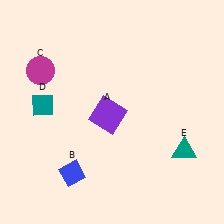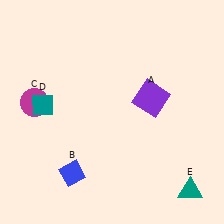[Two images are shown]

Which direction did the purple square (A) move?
The purple square (A) moved right.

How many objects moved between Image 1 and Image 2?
3 objects moved between the two images.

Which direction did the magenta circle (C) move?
The magenta circle (C) moved down.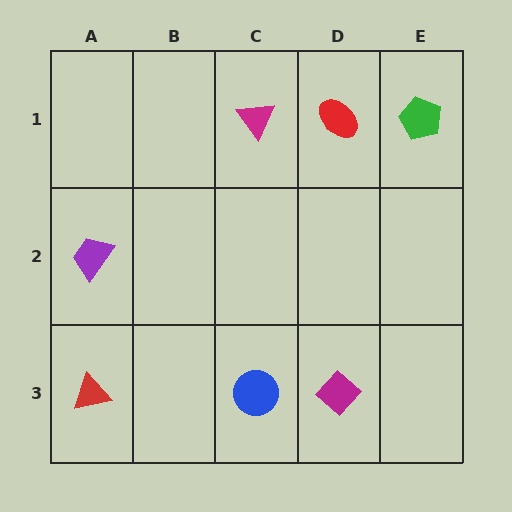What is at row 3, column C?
A blue circle.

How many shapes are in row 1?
3 shapes.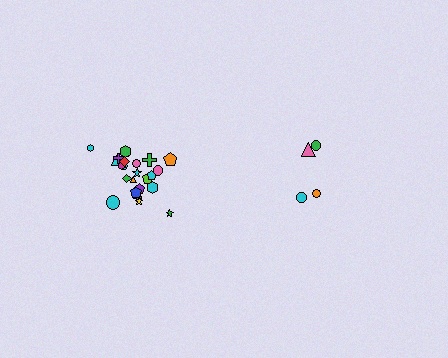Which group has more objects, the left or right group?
The left group.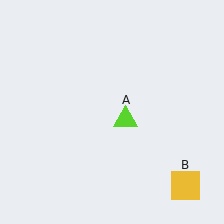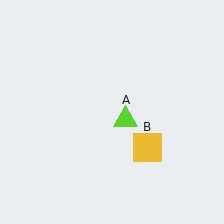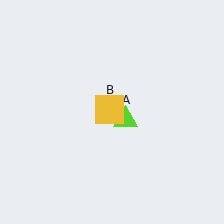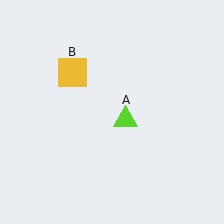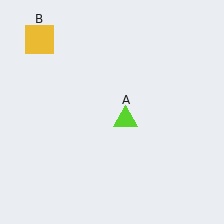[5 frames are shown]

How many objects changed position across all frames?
1 object changed position: yellow square (object B).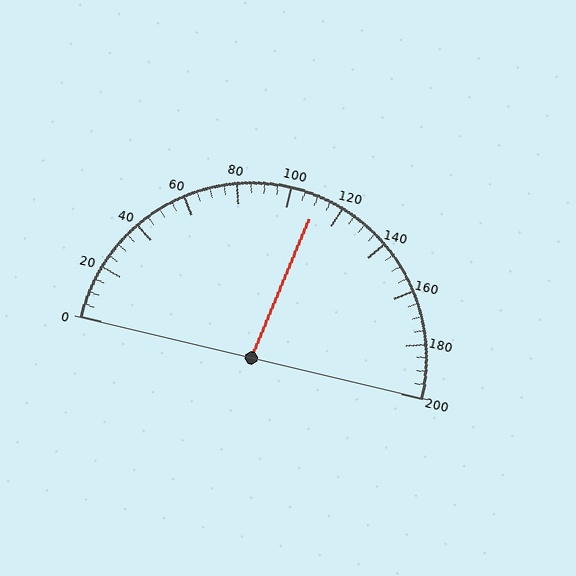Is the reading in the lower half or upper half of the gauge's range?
The reading is in the upper half of the range (0 to 200).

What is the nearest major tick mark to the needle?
The nearest major tick mark is 120.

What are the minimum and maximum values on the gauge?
The gauge ranges from 0 to 200.